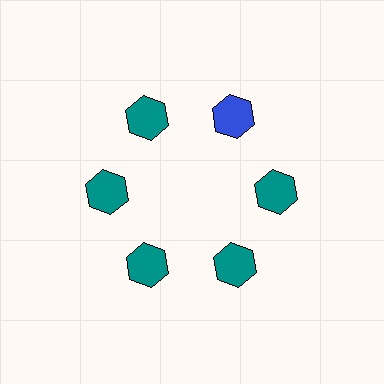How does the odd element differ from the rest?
It has a different color: blue instead of teal.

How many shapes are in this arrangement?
There are 6 shapes arranged in a ring pattern.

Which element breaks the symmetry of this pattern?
The blue hexagon at roughly the 1 o'clock position breaks the symmetry. All other shapes are teal hexagons.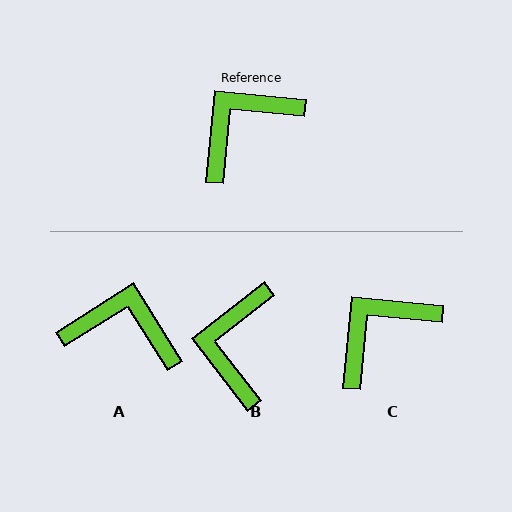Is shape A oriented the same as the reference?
No, it is off by about 52 degrees.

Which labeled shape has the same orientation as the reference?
C.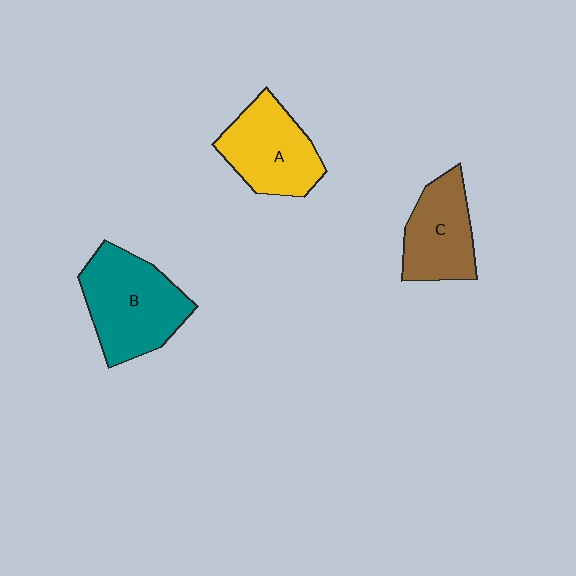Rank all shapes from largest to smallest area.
From largest to smallest: B (teal), A (yellow), C (brown).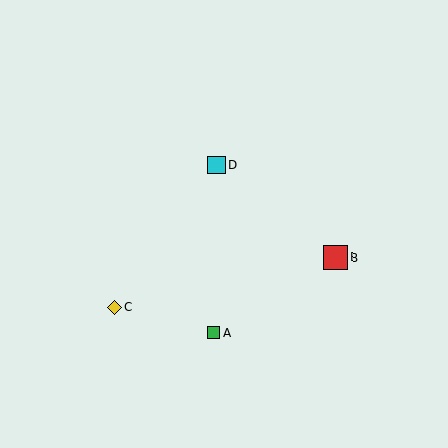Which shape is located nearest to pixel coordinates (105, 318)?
The yellow diamond (labeled C) at (114, 307) is nearest to that location.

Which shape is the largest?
The red square (labeled B) is the largest.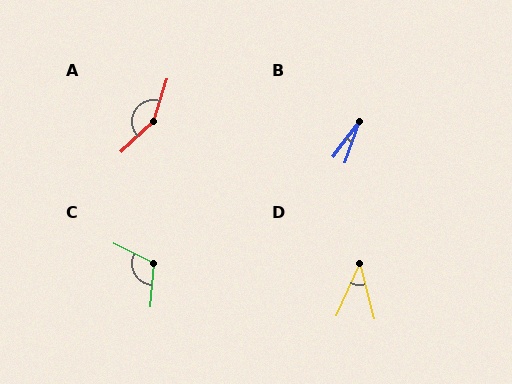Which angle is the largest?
A, at approximately 151 degrees.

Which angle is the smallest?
B, at approximately 18 degrees.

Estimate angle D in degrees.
Approximately 39 degrees.